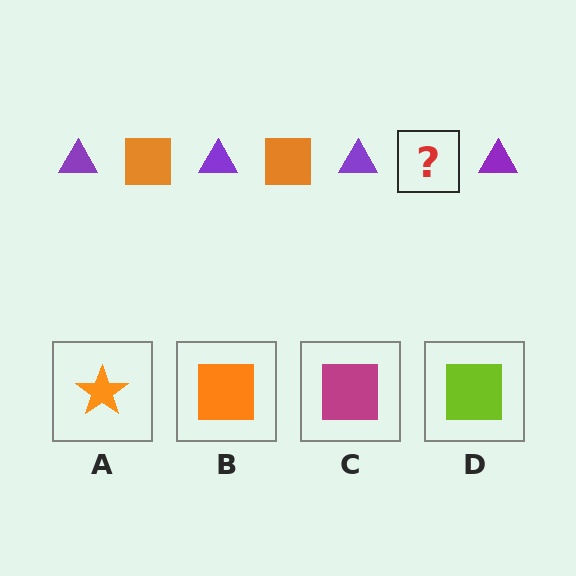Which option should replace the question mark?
Option B.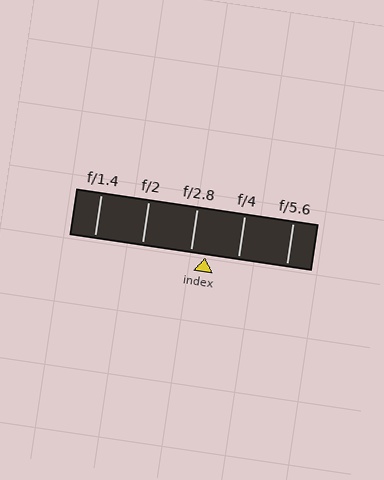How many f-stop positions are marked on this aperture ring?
There are 5 f-stop positions marked.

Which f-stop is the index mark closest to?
The index mark is closest to f/2.8.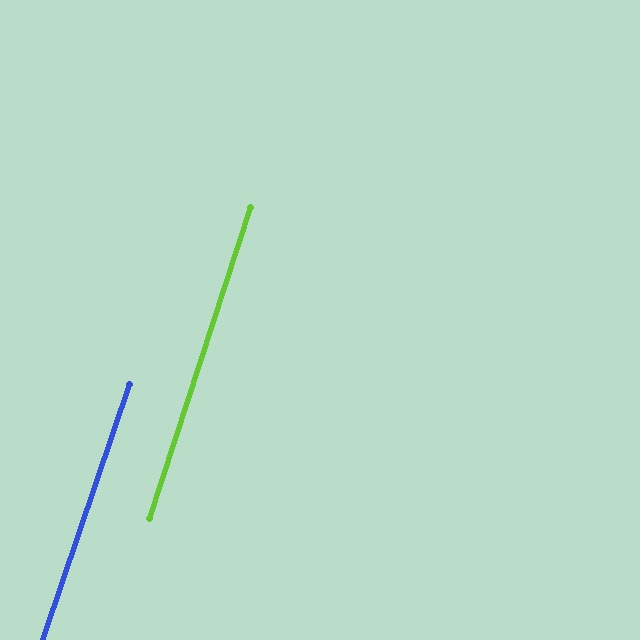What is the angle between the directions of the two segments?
Approximately 1 degree.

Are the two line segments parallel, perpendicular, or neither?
Parallel — their directions differ by only 0.8°.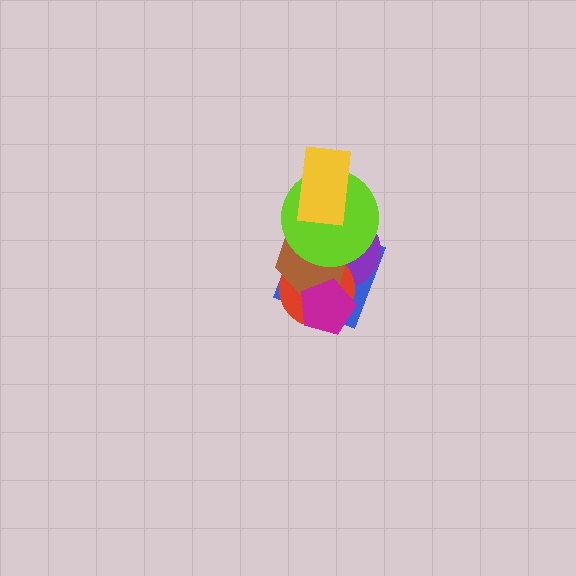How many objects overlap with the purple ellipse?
4 objects overlap with the purple ellipse.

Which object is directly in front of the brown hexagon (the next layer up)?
The lime circle is directly in front of the brown hexagon.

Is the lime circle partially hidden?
Yes, it is partially covered by another shape.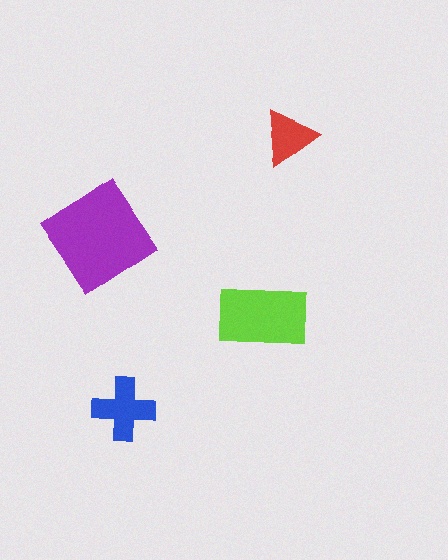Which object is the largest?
The purple diamond.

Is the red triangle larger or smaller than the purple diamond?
Smaller.